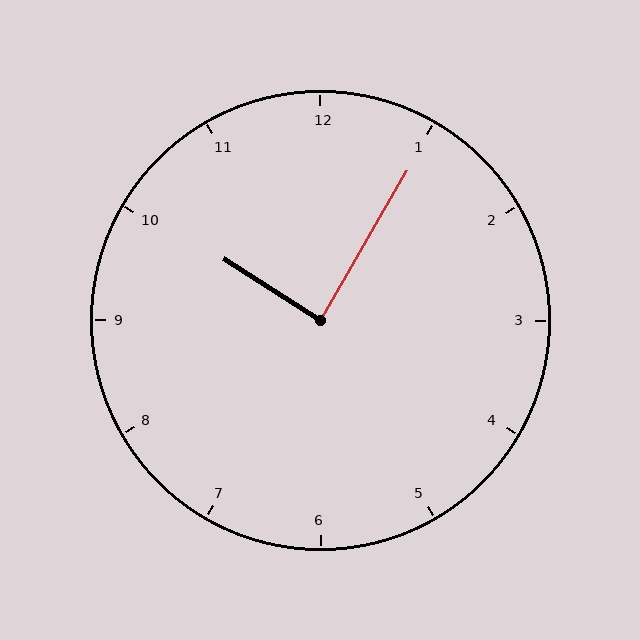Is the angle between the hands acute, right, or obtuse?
It is right.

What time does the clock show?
10:05.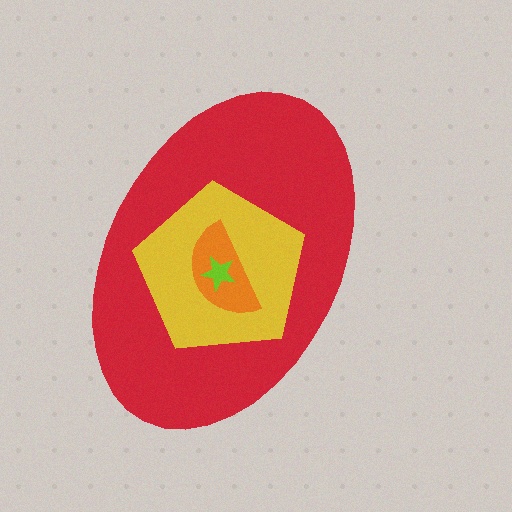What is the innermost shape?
The lime star.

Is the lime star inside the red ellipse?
Yes.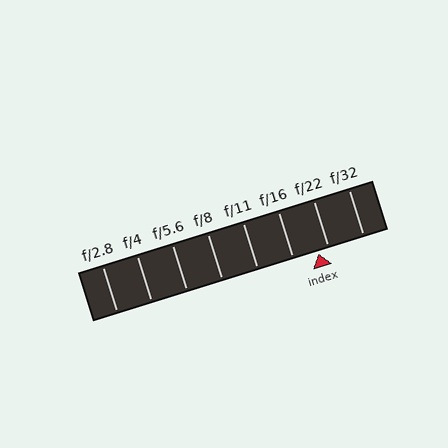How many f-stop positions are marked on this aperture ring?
There are 8 f-stop positions marked.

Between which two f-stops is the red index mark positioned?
The index mark is between f/16 and f/22.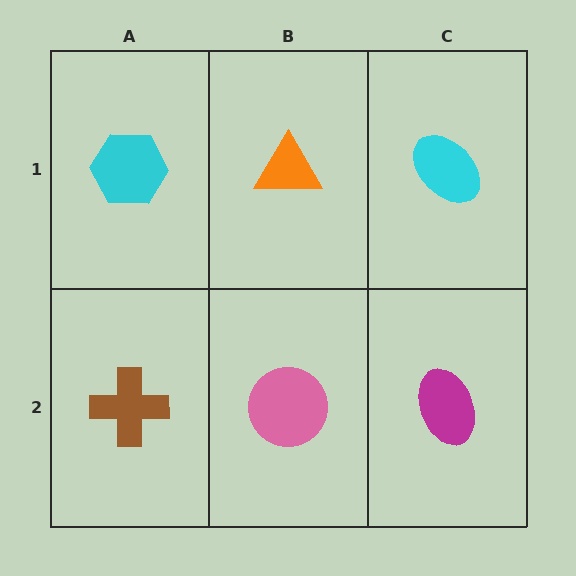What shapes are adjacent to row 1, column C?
A magenta ellipse (row 2, column C), an orange triangle (row 1, column B).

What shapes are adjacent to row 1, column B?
A pink circle (row 2, column B), a cyan hexagon (row 1, column A), a cyan ellipse (row 1, column C).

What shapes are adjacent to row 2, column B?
An orange triangle (row 1, column B), a brown cross (row 2, column A), a magenta ellipse (row 2, column C).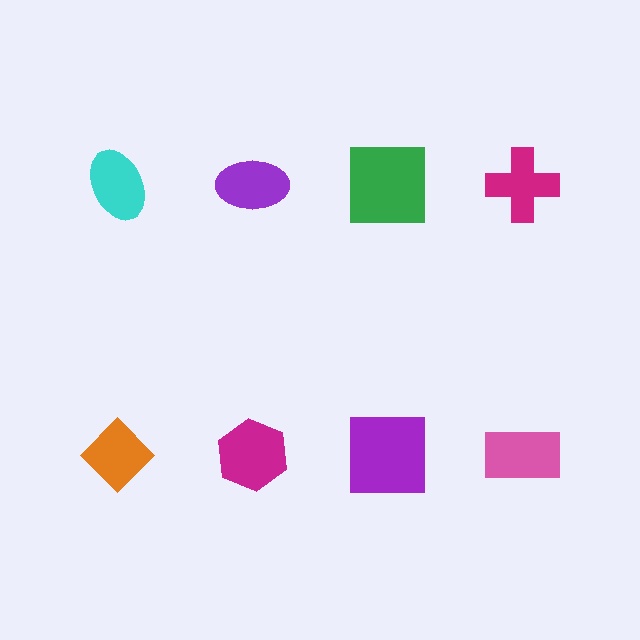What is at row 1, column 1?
A cyan ellipse.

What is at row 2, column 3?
A purple square.